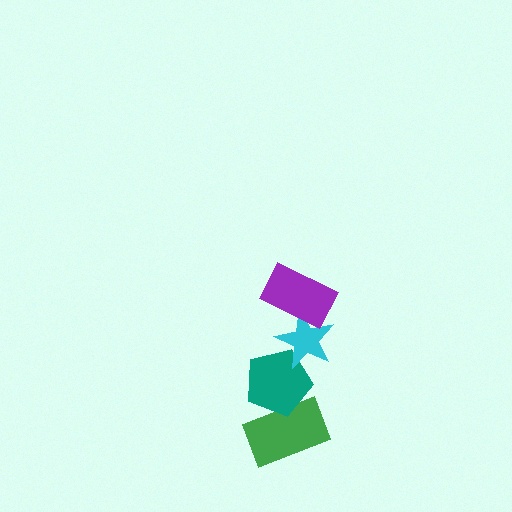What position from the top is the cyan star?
The cyan star is 2nd from the top.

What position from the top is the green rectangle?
The green rectangle is 4th from the top.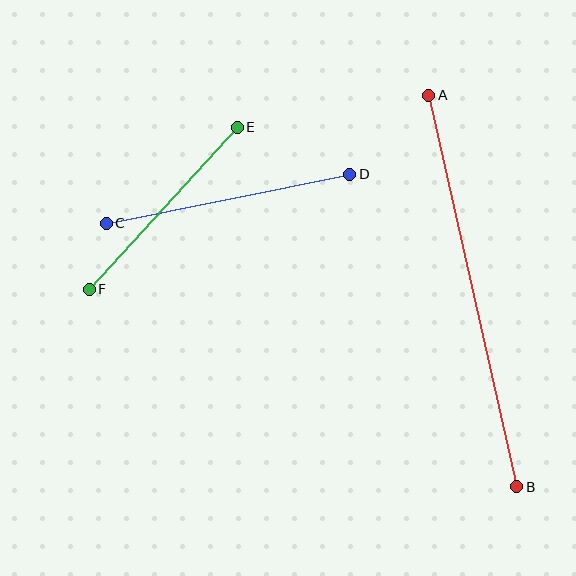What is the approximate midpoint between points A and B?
The midpoint is at approximately (473, 291) pixels.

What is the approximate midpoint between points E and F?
The midpoint is at approximately (163, 208) pixels.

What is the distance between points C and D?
The distance is approximately 248 pixels.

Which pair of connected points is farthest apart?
Points A and B are farthest apart.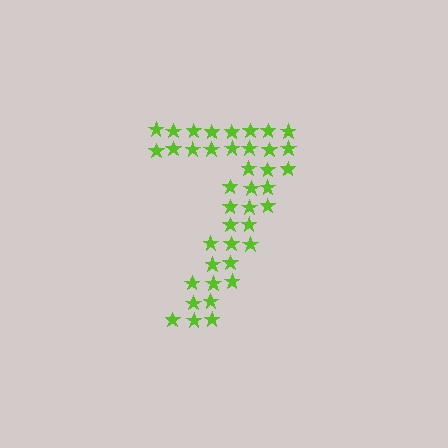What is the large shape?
The large shape is the digit 7.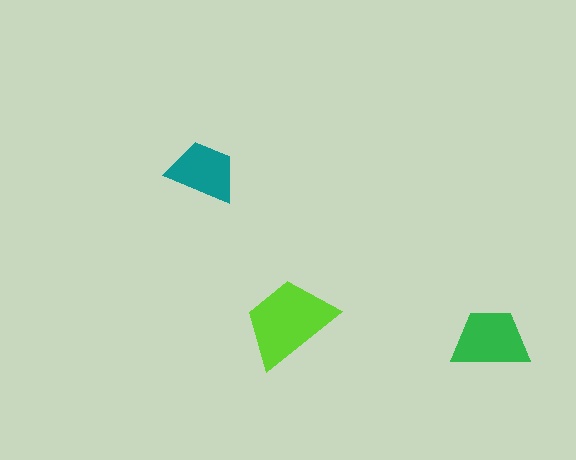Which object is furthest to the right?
The green trapezoid is rightmost.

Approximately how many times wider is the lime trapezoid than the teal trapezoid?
About 1.5 times wider.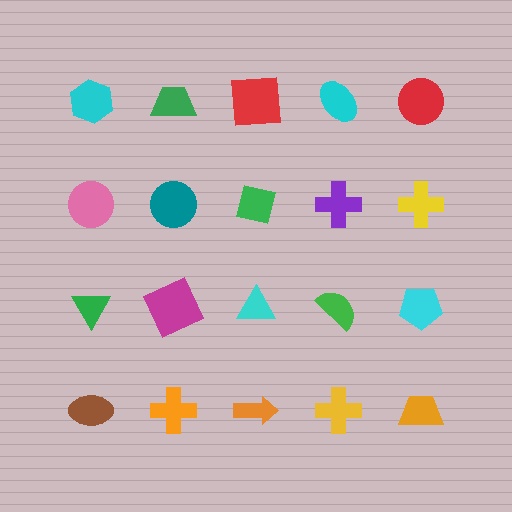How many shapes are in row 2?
5 shapes.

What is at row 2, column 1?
A pink circle.